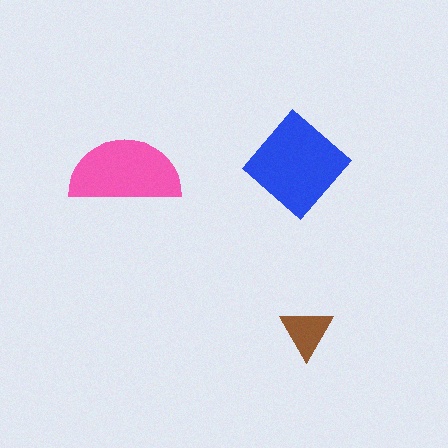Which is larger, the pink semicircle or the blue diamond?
The blue diamond.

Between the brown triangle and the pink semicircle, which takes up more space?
The pink semicircle.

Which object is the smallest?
The brown triangle.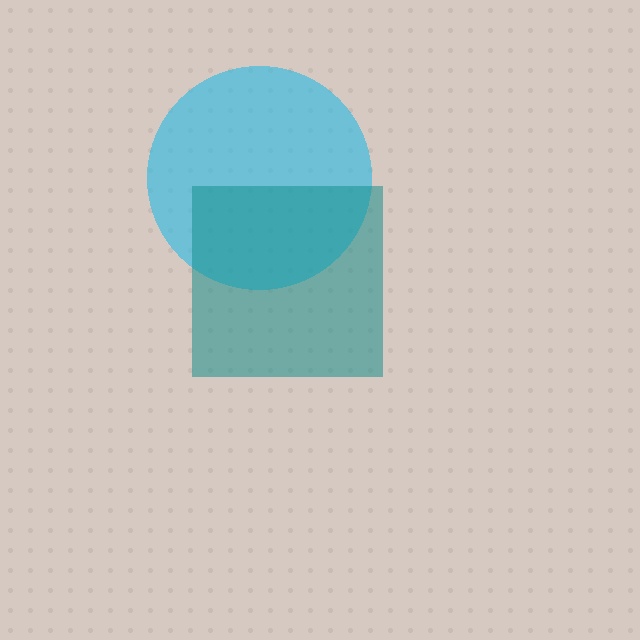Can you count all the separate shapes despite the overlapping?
Yes, there are 2 separate shapes.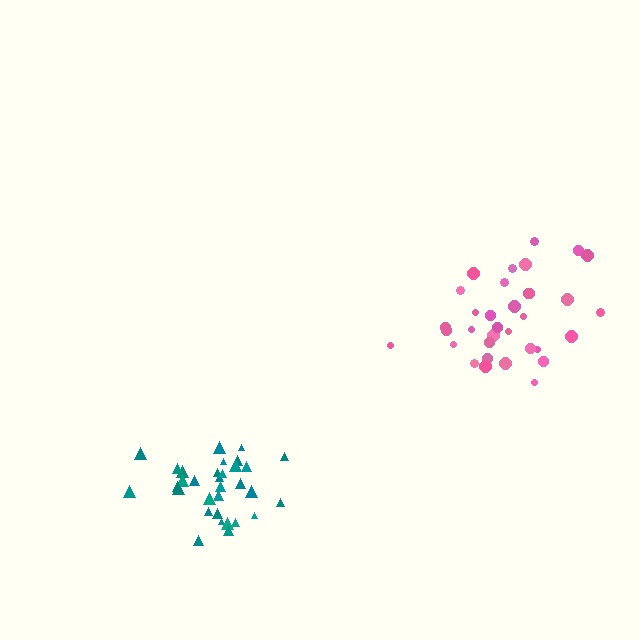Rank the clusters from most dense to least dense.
teal, pink.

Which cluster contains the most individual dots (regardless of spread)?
Pink (34).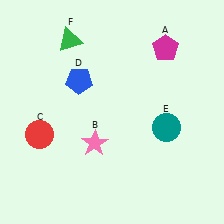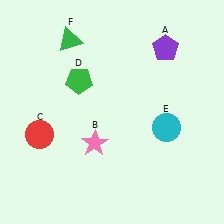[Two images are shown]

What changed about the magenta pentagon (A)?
In Image 1, A is magenta. In Image 2, it changed to purple.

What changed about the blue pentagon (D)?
In Image 1, D is blue. In Image 2, it changed to green.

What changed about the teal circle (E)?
In Image 1, E is teal. In Image 2, it changed to cyan.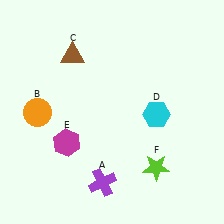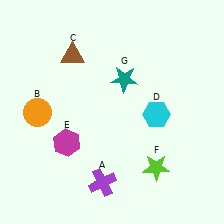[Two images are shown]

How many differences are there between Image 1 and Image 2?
There is 1 difference between the two images.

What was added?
A teal star (G) was added in Image 2.